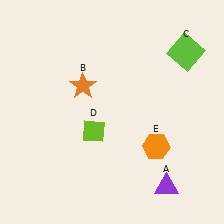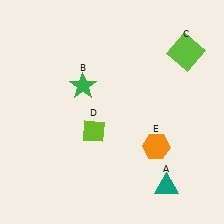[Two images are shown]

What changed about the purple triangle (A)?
In Image 1, A is purple. In Image 2, it changed to teal.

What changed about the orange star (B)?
In Image 1, B is orange. In Image 2, it changed to green.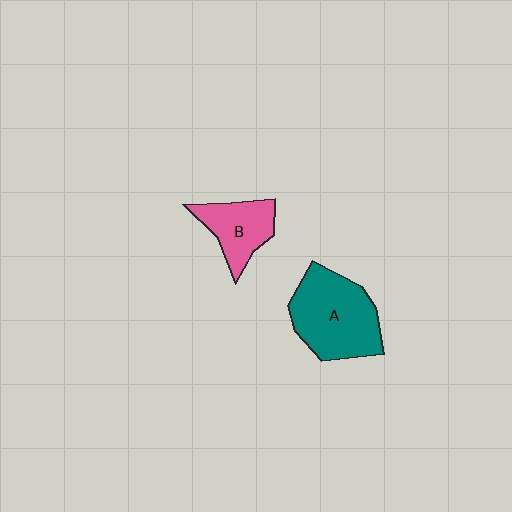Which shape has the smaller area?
Shape B (pink).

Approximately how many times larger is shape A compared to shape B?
Approximately 1.7 times.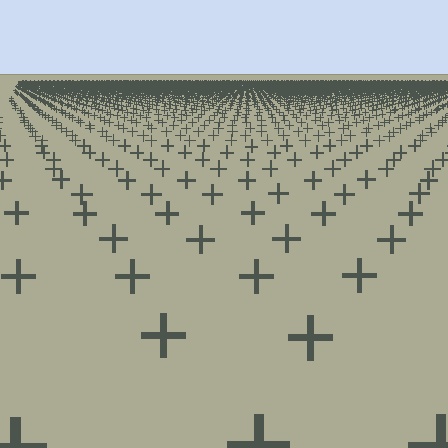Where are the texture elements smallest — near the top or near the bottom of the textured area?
Near the top.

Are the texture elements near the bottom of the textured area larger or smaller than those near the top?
Larger. Near the bottom, elements are closer to the viewer and appear at a bigger on-screen size.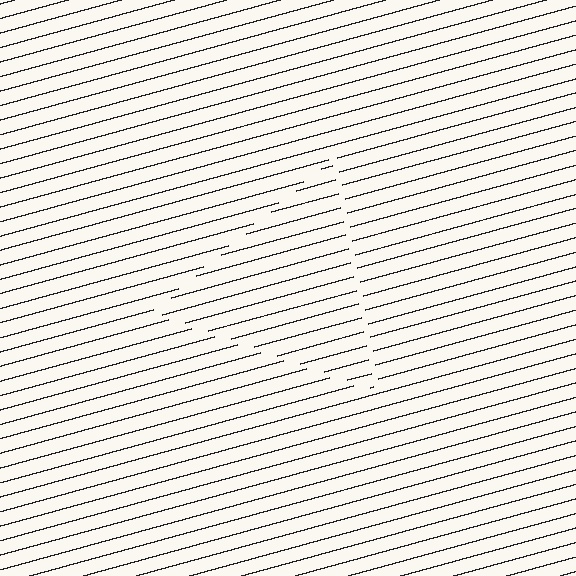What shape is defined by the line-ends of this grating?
An illusory triangle. The interior of the shape contains the same grating, shifted by half a period — the contour is defined by the phase discontinuity where line-ends from the inner and outer gratings abut.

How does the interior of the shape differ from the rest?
The interior of the shape contains the same grating, shifted by half a period — the contour is defined by the phase discontinuity where line-ends from the inner and outer gratings abut.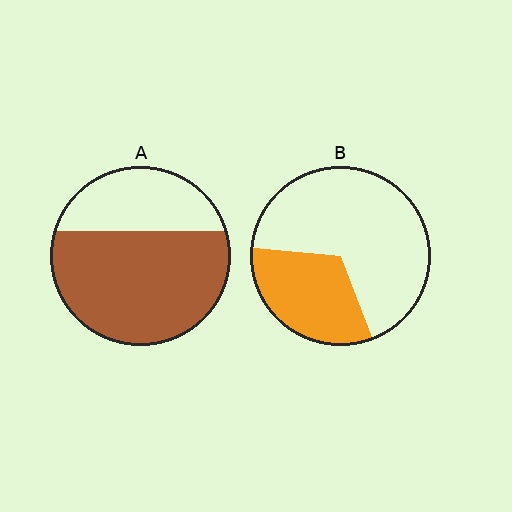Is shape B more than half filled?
No.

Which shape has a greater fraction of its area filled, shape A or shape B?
Shape A.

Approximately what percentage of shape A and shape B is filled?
A is approximately 65% and B is approximately 30%.